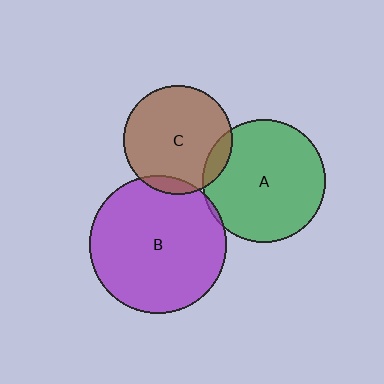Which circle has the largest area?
Circle B (purple).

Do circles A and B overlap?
Yes.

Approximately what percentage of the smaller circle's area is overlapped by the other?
Approximately 5%.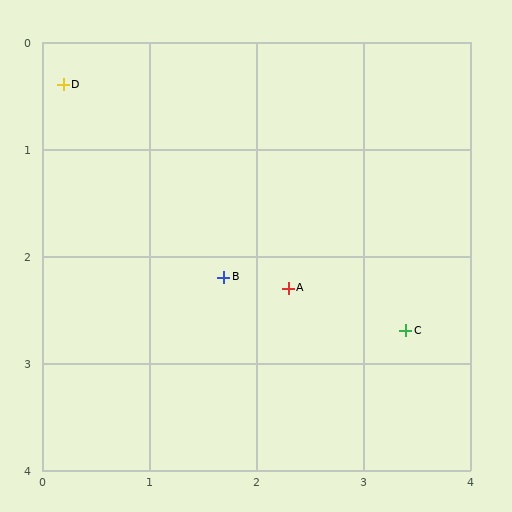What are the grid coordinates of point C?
Point C is at approximately (3.4, 2.7).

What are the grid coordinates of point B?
Point B is at approximately (1.7, 2.2).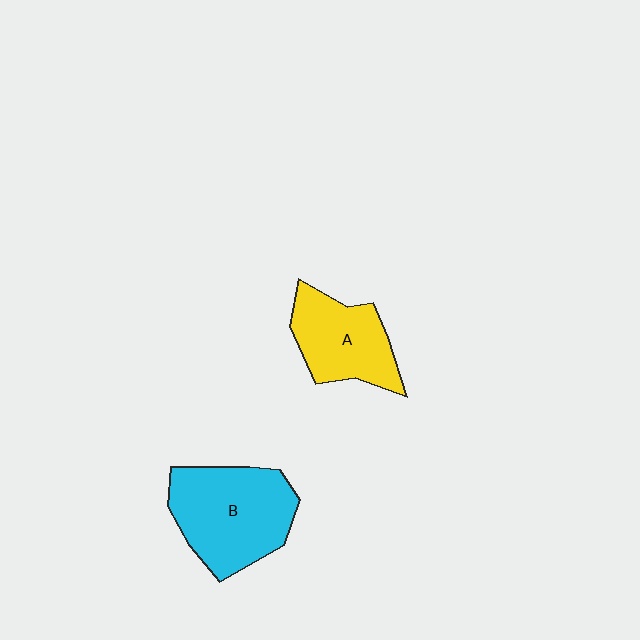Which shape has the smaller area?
Shape A (yellow).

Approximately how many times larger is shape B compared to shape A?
Approximately 1.4 times.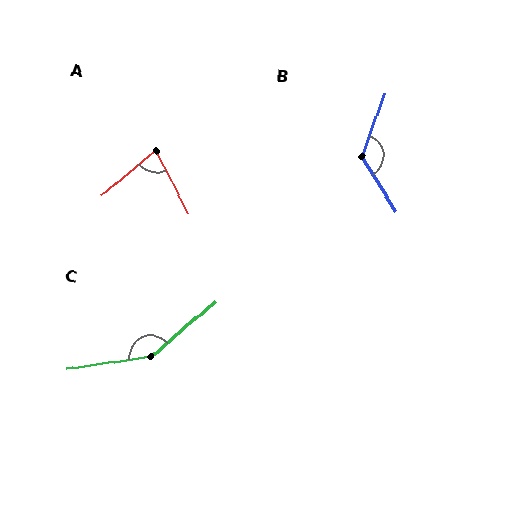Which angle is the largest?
C, at approximately 149 degrees.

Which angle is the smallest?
A, at approximately 78 degrees.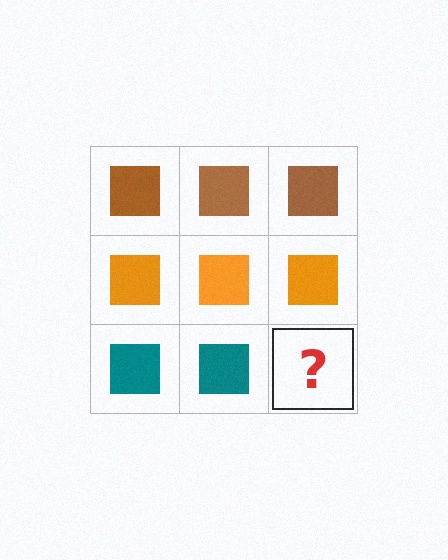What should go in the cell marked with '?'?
The missing cell should contain a teal square.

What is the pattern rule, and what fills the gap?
The rule is that each row has a consistent color. The gap should be filled with a teal square.